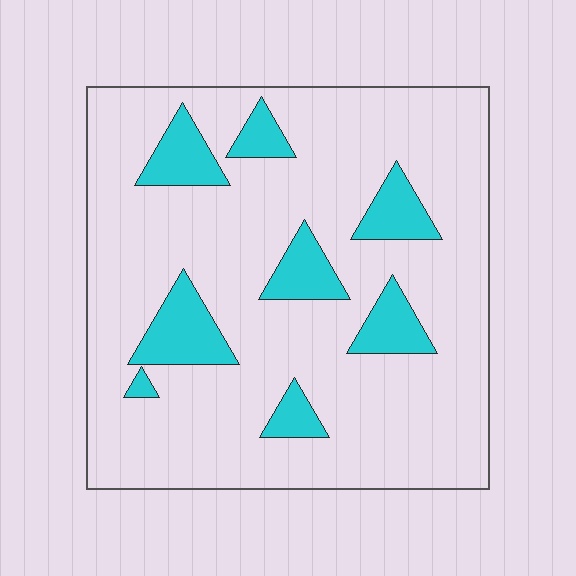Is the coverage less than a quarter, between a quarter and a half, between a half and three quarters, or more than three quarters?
Less than a quarter.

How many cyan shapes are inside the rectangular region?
8.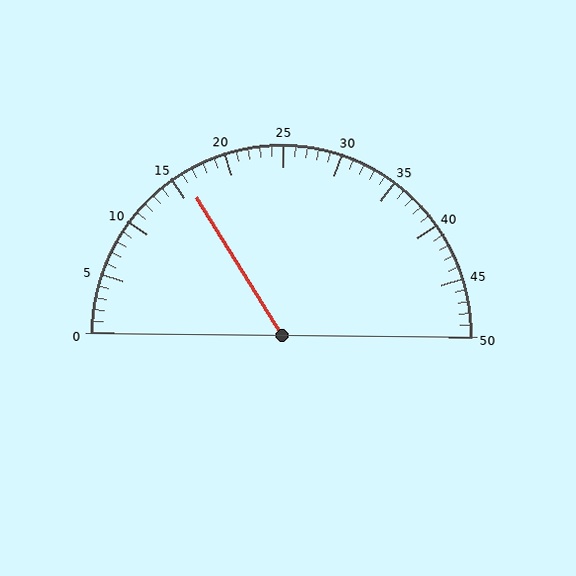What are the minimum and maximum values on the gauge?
The gauge ranges from 0 to 50.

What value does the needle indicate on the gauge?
The needle indicates approximately 16.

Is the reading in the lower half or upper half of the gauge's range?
The reading is in the lower half of the range (0 to 50).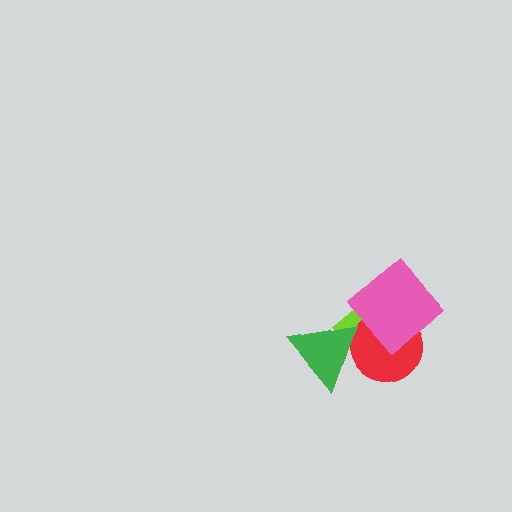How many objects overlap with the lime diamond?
3 objects overlap with the lime diamond.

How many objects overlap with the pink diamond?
2 objects overlap with the pink diamond.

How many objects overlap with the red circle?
3 objects overlap with the red circle.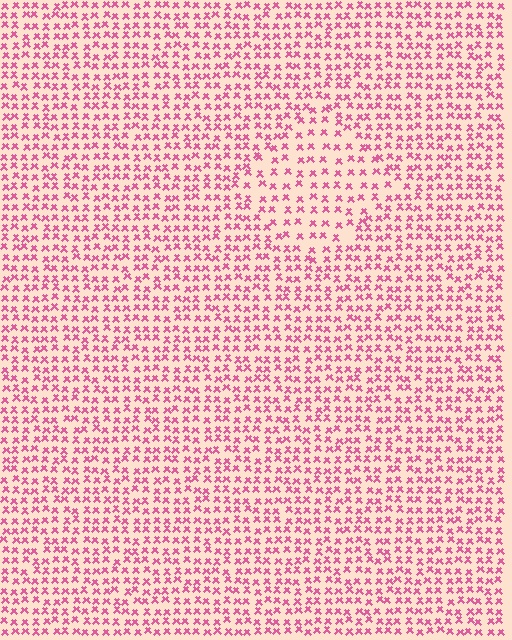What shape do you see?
I see a diamond.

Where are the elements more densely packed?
The elements are more densely packed outside the diamond boundary.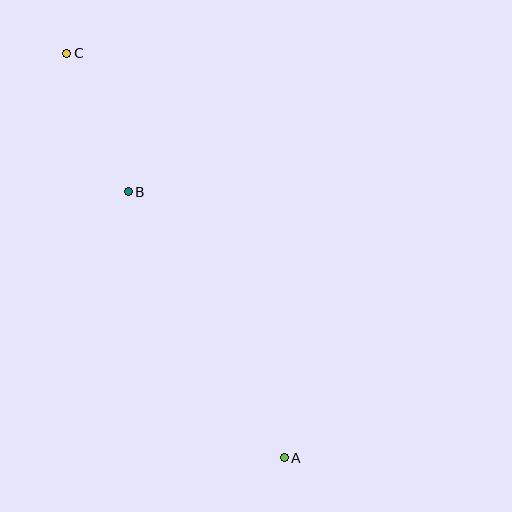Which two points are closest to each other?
Points B and C are closest to each other.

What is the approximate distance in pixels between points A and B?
The distance between A and B is approximately 308 pixels.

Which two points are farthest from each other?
Points A and C are farthest from each other.